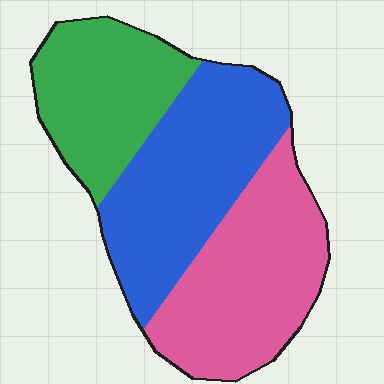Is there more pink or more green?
Pink.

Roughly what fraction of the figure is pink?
Pink covers about 35% of the figure.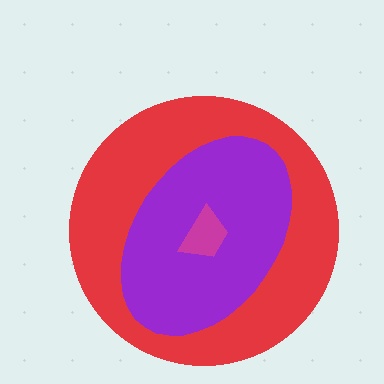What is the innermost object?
The magenta trapezoid.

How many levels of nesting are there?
3.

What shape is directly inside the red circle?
The purple ellipse.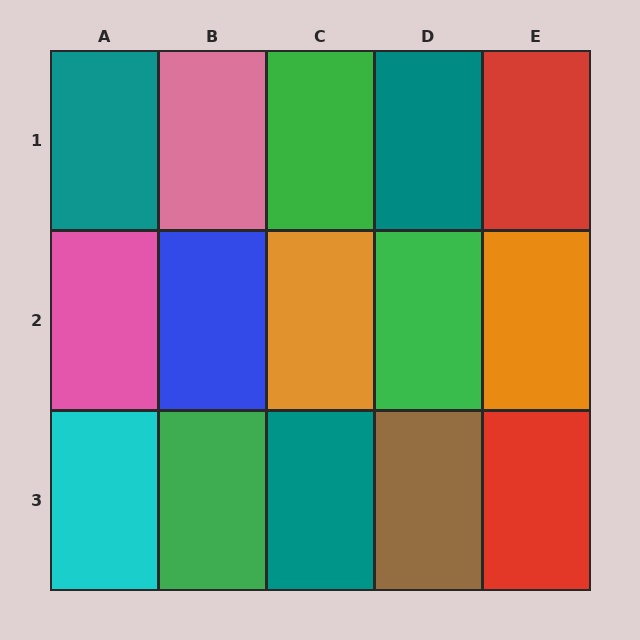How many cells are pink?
2 cells are pink.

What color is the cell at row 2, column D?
Green.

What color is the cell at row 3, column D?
Brown.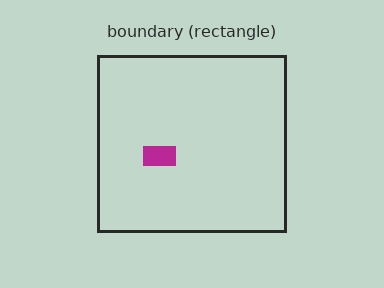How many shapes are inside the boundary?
1 inside, 0 outside.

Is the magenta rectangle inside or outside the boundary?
Inside.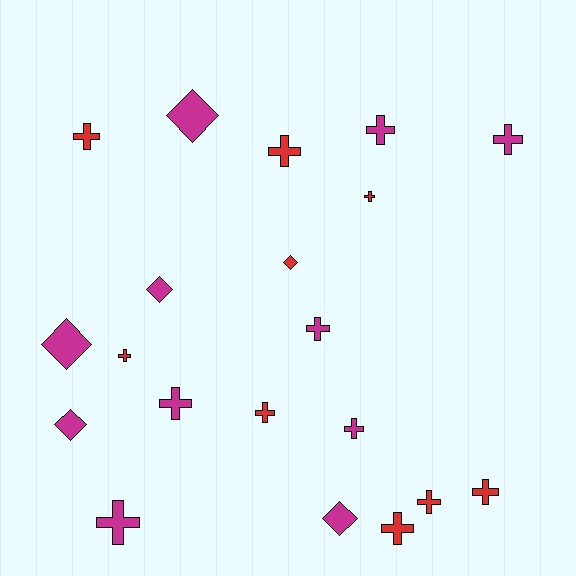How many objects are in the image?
There are 20 objects.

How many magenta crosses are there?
There are 6 magenta crosses.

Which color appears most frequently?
Magenta, with 11 objects.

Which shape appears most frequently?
Cross, with 14 objects.